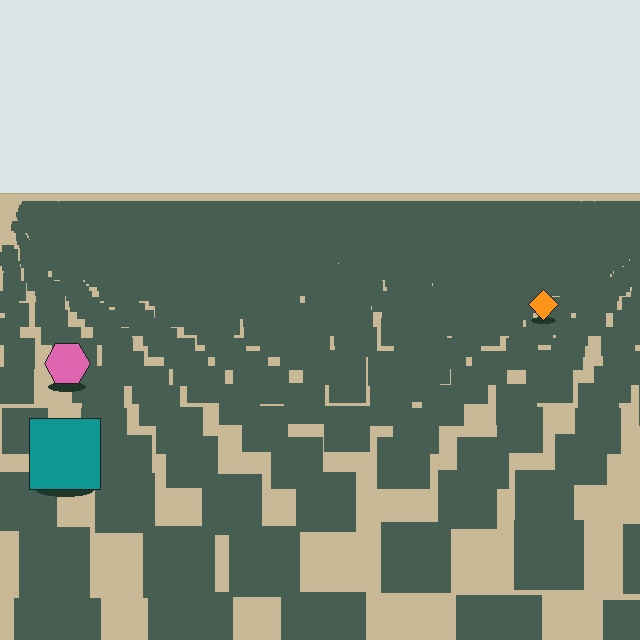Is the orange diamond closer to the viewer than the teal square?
No. The teal square is closer — you can tell from the texture gradient: the ground texture is coarser near it.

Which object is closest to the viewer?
The teal square is closest. The texture marks near it are larger and more spread out.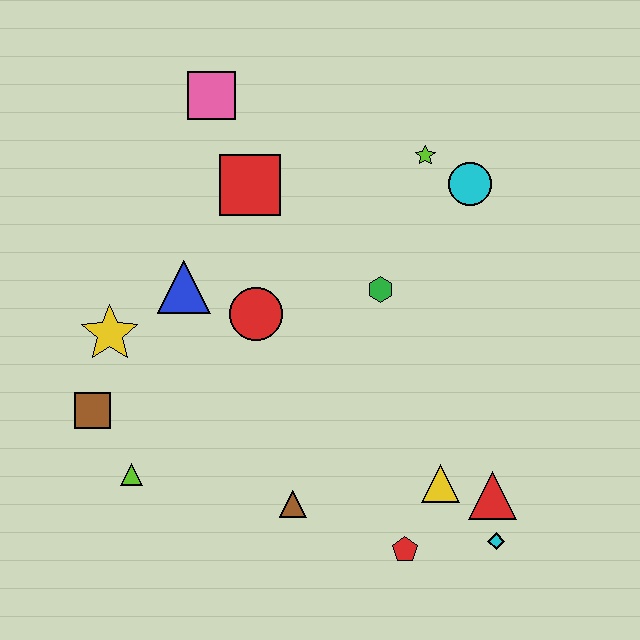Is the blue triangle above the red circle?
Yes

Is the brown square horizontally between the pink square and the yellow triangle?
No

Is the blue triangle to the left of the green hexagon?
Yes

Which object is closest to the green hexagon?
The red circle is closest to the green hexagon.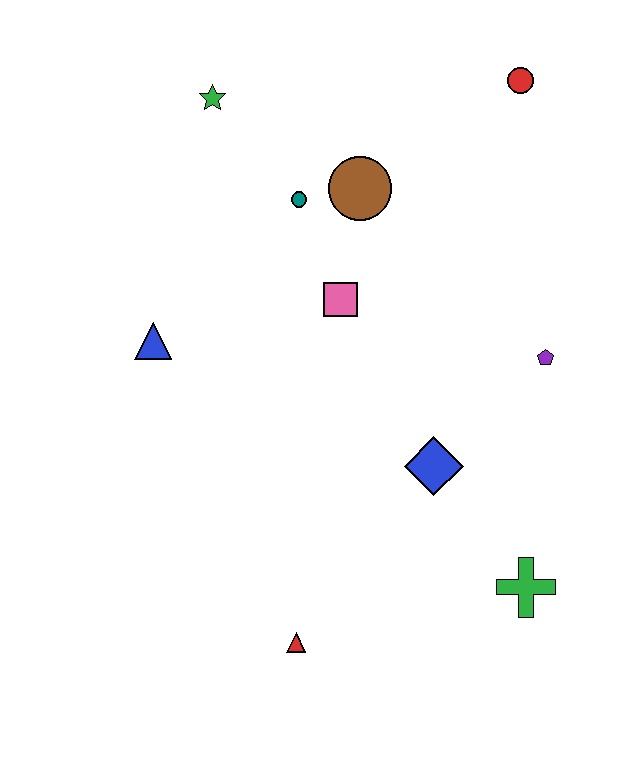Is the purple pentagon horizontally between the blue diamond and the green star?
No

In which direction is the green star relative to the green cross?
The green star is above the green cross.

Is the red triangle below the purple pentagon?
Yes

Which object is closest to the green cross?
The blue diamond is closest to the green cross.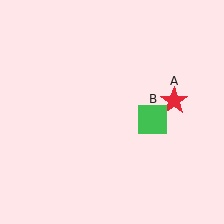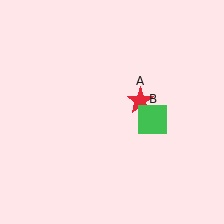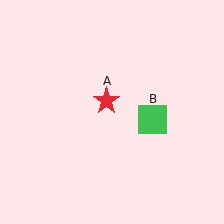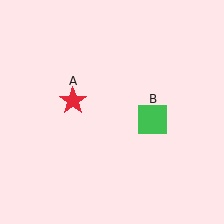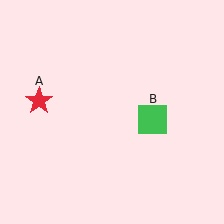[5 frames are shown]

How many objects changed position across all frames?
1 object changed position: red star (object A).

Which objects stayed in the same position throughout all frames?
Green square (object B) remained stationary.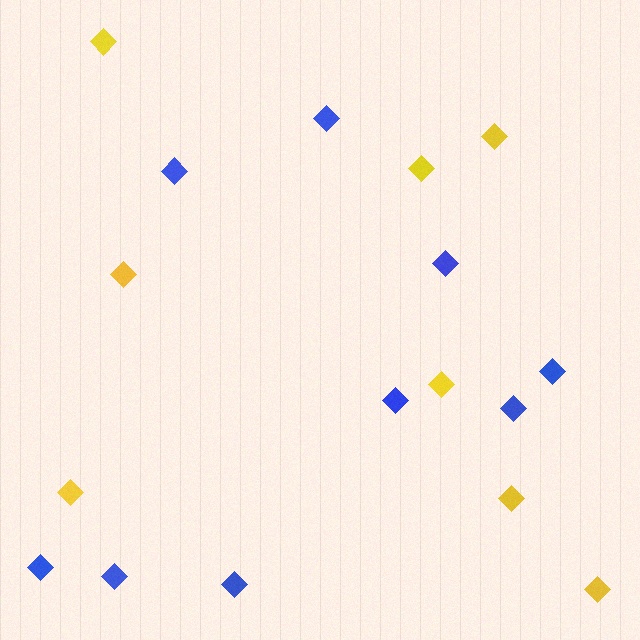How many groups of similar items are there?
There are 2 groups: one group of yellow diamonds (8) and one group of blue diamonds (9).